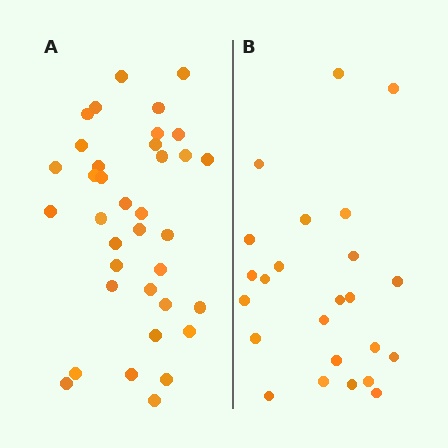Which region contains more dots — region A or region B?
Region A (the left region) has more dots.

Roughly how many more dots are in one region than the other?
Region A has roughly 12 or so more dots than region B.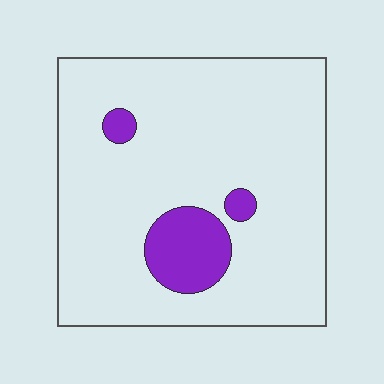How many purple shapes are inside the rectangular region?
3.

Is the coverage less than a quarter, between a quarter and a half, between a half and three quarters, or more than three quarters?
Less than a quarter.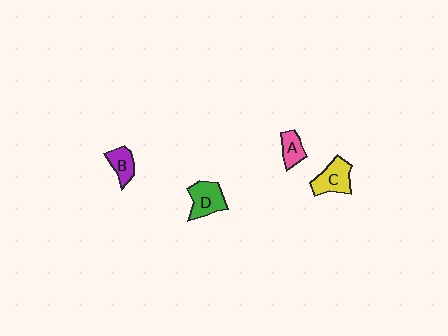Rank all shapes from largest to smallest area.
From largest to smallest: C (yellow), D (green), B (purple), A (pink).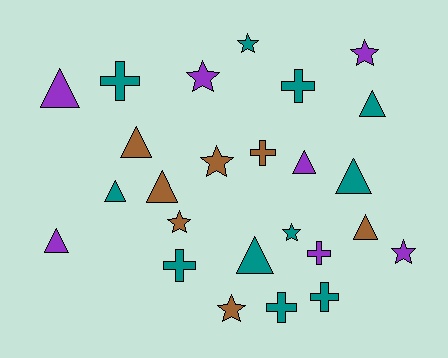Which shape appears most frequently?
Triangle, with 10 objects.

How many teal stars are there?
There are 2 teal stars.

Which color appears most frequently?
Teal, with 11 objects.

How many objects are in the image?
There are 25 objects.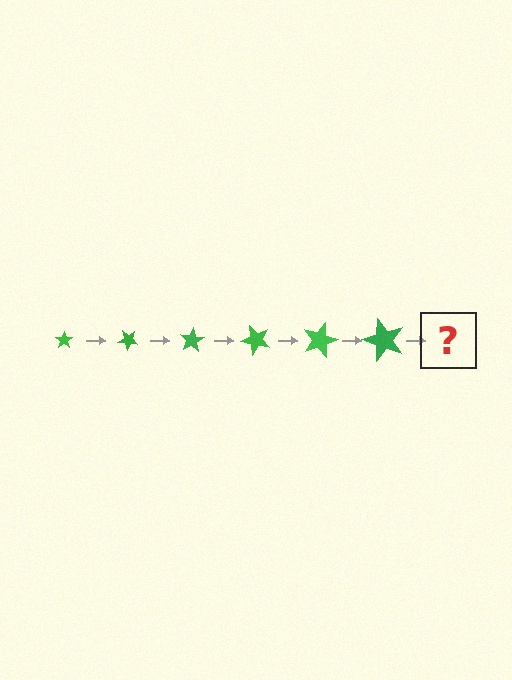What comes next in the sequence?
The next element should be a star, larger than the previous one and rotated 240 degrees from the start.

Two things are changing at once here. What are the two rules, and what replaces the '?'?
The two rules are that the star grows larger each step and it rotates 40 degrees each step. The '?' should be a star, larger than the previous one and rotated 240 degrees from the start.